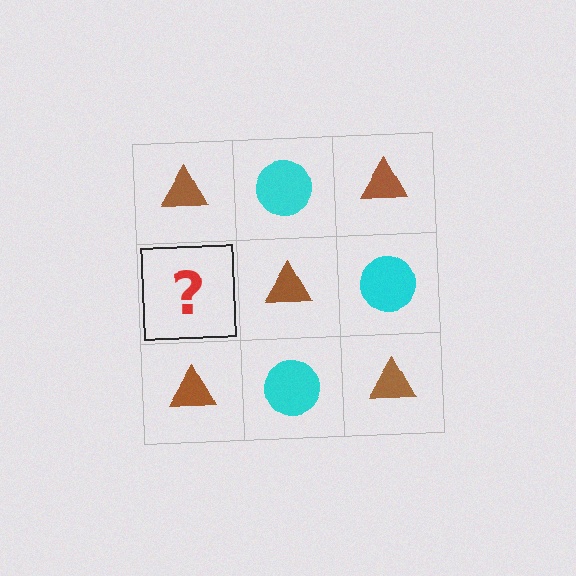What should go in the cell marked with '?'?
The missing cell should contain a cyan circle.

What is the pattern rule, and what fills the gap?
The rule is that it alternates brown triangle and cyan circle in a checkerboard pattern. The gap should be filled with a cyan circle.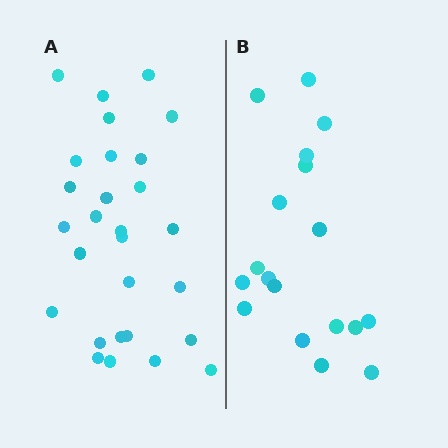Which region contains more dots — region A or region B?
Region A (the left region) has more dots.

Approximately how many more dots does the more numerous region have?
Region A has roughly 10 or so more dots than region B.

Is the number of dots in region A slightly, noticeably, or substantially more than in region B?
Region A has substantially more. The ratio is roughly 1.6 to 1.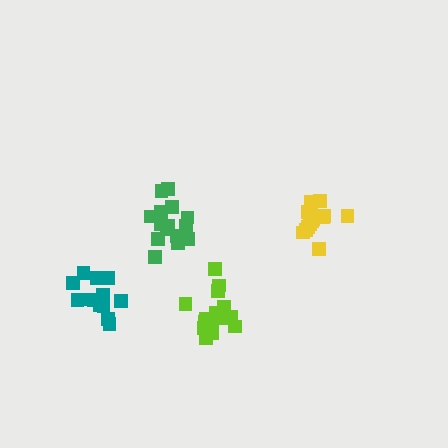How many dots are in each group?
Group 1: 15 dots, Group 2: 13 dots, Group 3: 15 dots, Group 4: 16 dots (59 total).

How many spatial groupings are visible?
There are 4 spatial groupings.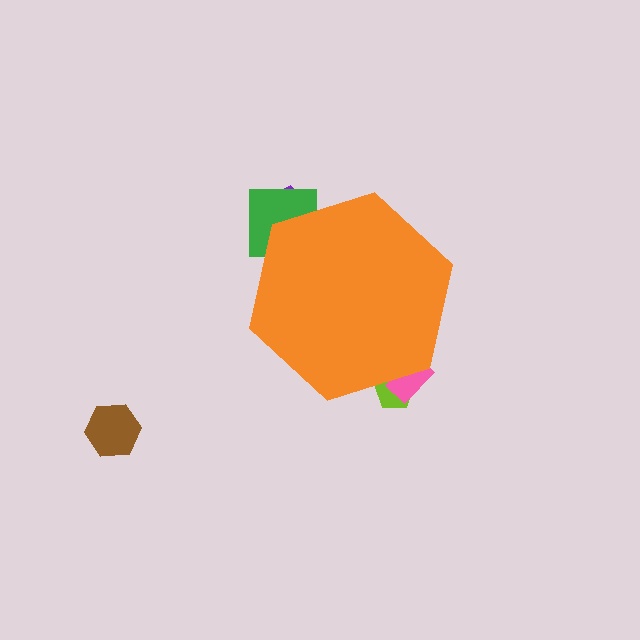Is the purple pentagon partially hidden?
Yes, the purple pentagon is partially hidden behind the orange hexagon.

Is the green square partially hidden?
Yes, the green square is partially hidden behind the orange hexagon.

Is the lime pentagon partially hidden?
Yes, the lime pentagon is partially hidden behind the orange hexagon.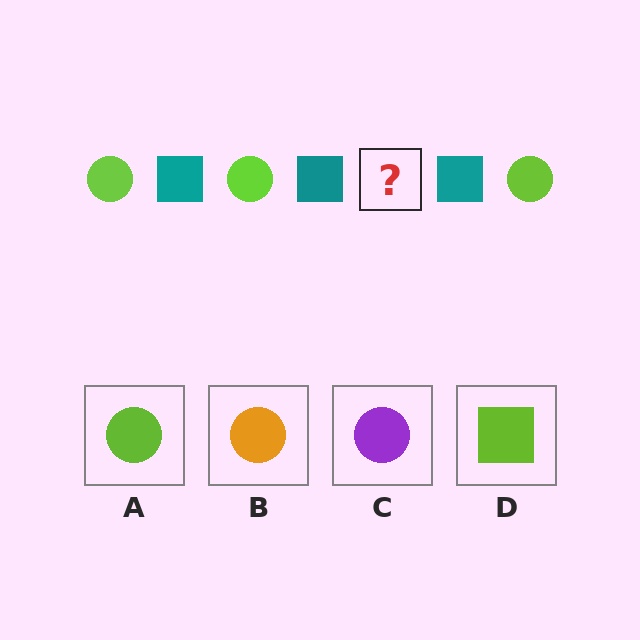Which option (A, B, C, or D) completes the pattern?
A.